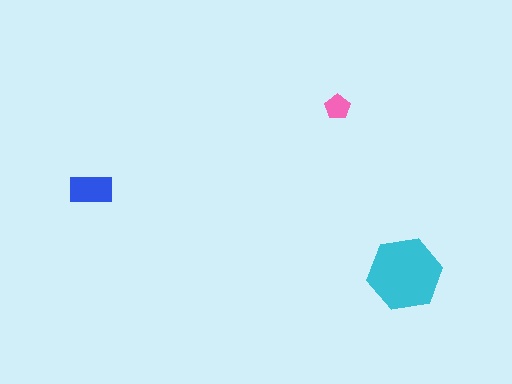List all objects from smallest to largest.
The pink pentagon, the blue rectangle, the cyan hexagon.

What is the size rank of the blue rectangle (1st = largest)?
2nd.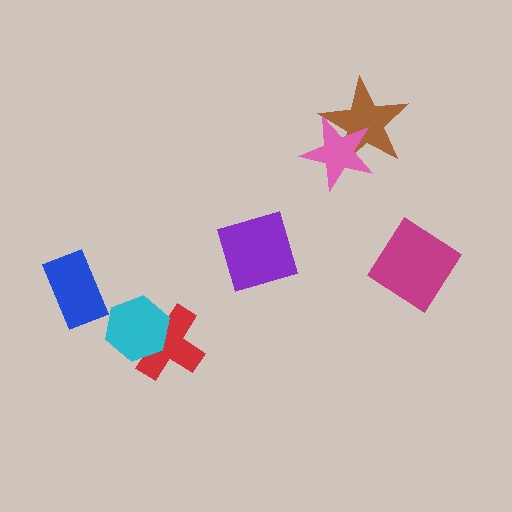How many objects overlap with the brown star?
1 object overlaps with the brown star.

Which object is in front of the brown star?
The pink star is in front of the brown star.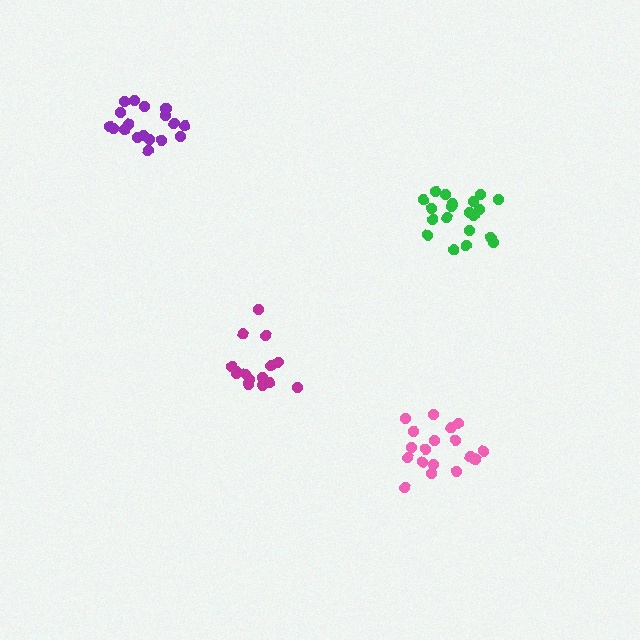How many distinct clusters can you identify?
There are 4 distinct clusters.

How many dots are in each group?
Group 1: 15 dots, Group 2: 21 dots, Group 3: 19 dots, Group 4: 19 dots (74 total).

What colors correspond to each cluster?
The clusters are colored: magenta, green, purple, pink.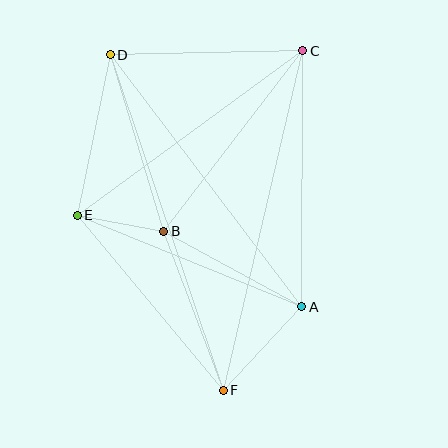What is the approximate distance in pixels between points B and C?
The distance between B and C is approximately 228 pixels.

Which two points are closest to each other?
Points B and E are closest to each other.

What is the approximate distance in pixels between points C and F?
The distance between C and F is approximately 349 pixels.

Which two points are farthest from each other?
Points D and F are farthest from each other.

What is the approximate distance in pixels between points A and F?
The distance between A and F is approximately 115 pixels.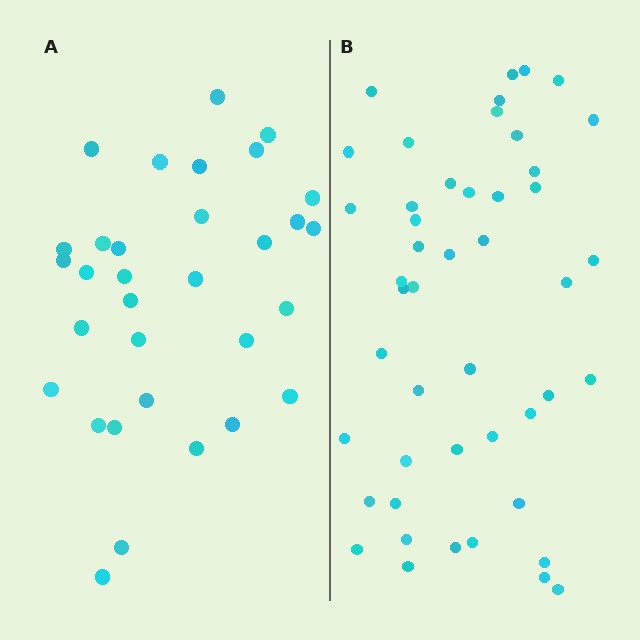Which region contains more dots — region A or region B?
Region B (the right region) has more dots.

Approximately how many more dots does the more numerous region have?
Region B has approximately 15 more dots than region A.